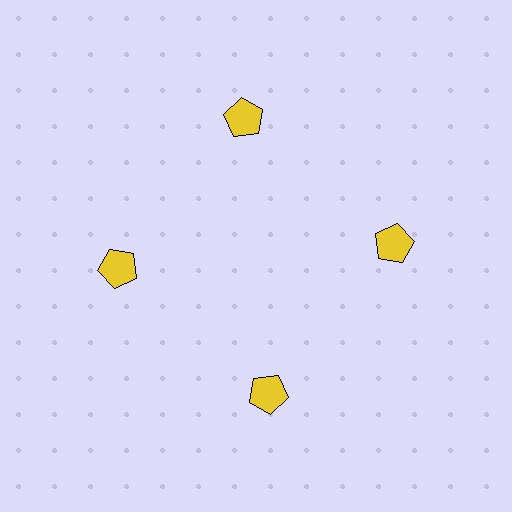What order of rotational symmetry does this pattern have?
This pattern has 4-fold rotational symmetry.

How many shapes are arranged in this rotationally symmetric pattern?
There are 4 shapes, arranged in 4 groups of 1.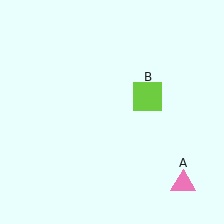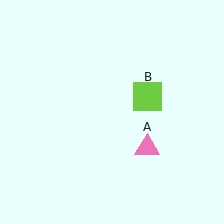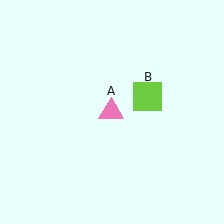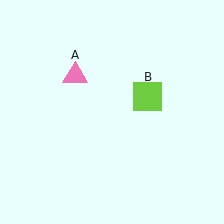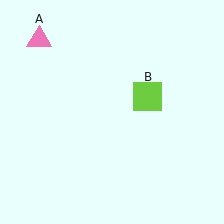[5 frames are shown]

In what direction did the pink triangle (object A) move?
The pink triangle (object A) moved up and to the left.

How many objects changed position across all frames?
1 object changed position: pink triangle (object A).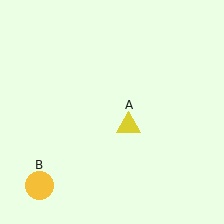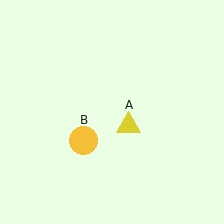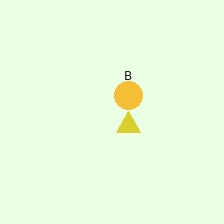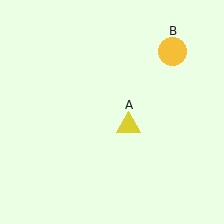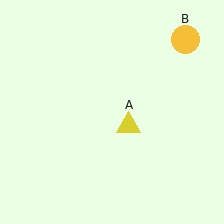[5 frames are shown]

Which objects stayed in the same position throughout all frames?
Yellow triangle (object A) remained stationary.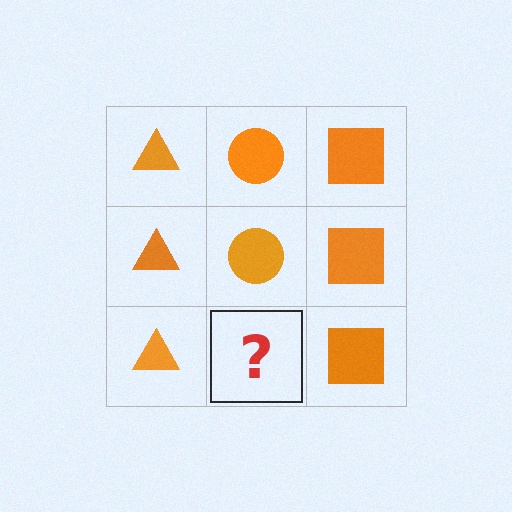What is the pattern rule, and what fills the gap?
The rule is that each column has a consistent shape. The gap should be filled with an orange circle.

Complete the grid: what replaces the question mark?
The question mark should be replaced with an orange circle.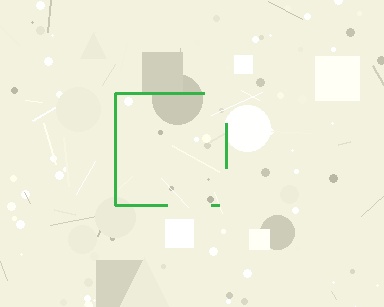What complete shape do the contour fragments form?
The contour fragments form a square.